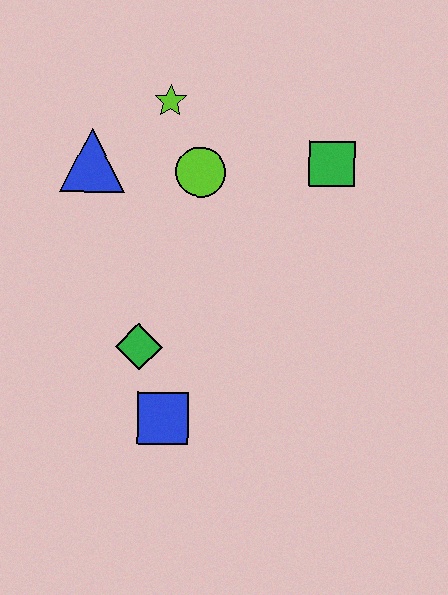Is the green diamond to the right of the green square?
No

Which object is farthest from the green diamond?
The green square is farthest from the green diamond.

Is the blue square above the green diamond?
No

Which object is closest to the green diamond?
The blue square is closest to the green diamond.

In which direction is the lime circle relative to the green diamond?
The lime circle is above the green diamond.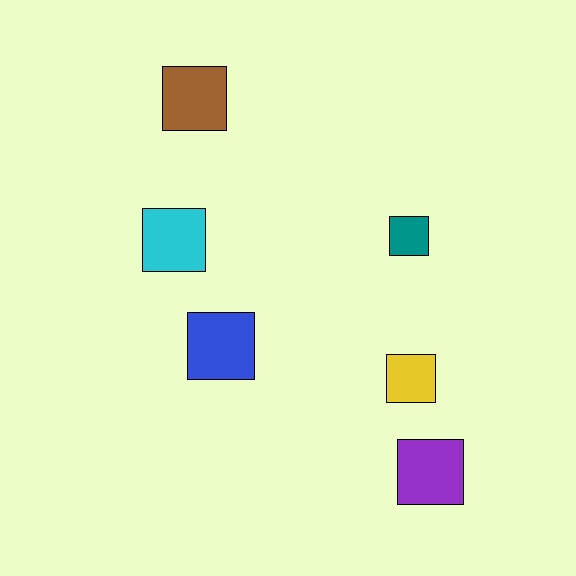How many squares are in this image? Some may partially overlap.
There are 6 squares.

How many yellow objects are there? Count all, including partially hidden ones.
There is 1 yellow object.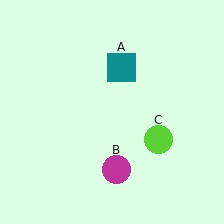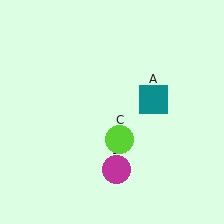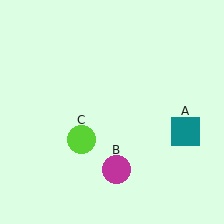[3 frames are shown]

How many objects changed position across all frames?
2 objects changed position: teal square (object A), lime circle (object C).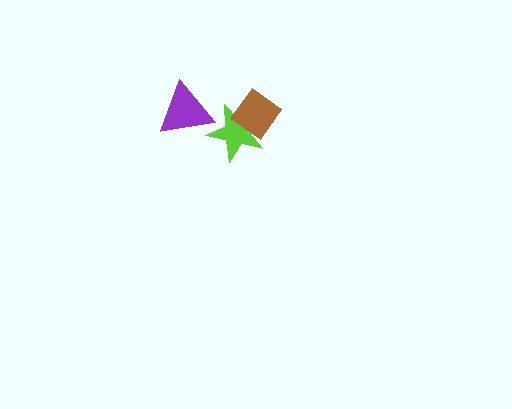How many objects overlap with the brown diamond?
1 object overlaps with the brown diamond.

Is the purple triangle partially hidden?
Yes, it is partially covered by another shape.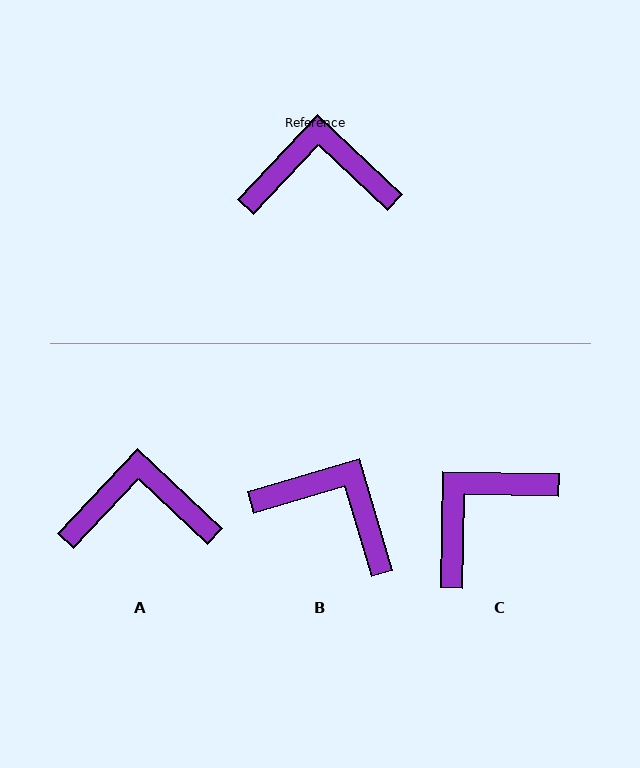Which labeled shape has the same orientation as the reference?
A.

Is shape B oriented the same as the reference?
No, it is off by about 30 degrees.